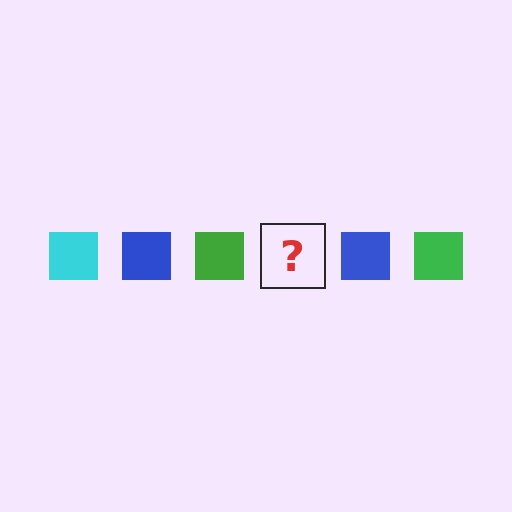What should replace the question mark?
The question mark should be replaced with a cyan square.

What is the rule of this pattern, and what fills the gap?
The rule is that the pattern cycles through cyan, blue, green squares. The gap should be filled with a cyan square.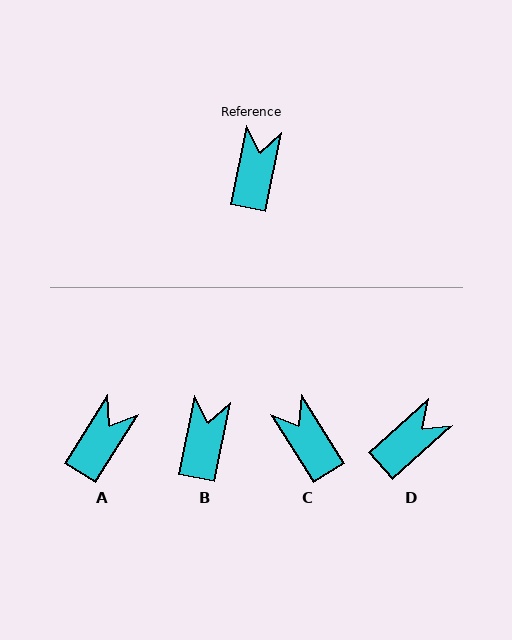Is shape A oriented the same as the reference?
No, it is off by about 21 degrees.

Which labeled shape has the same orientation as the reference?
B.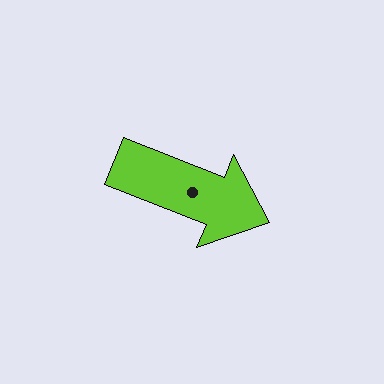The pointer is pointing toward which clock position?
Roughly 4 o'clock.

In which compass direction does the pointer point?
East.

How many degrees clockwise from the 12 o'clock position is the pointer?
Approximately 111 degrees.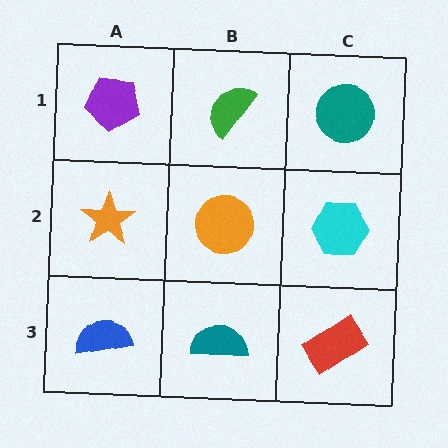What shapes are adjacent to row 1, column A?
An orange star (row 2, column A), a green semicircle (row 1, column B).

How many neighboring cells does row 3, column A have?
2.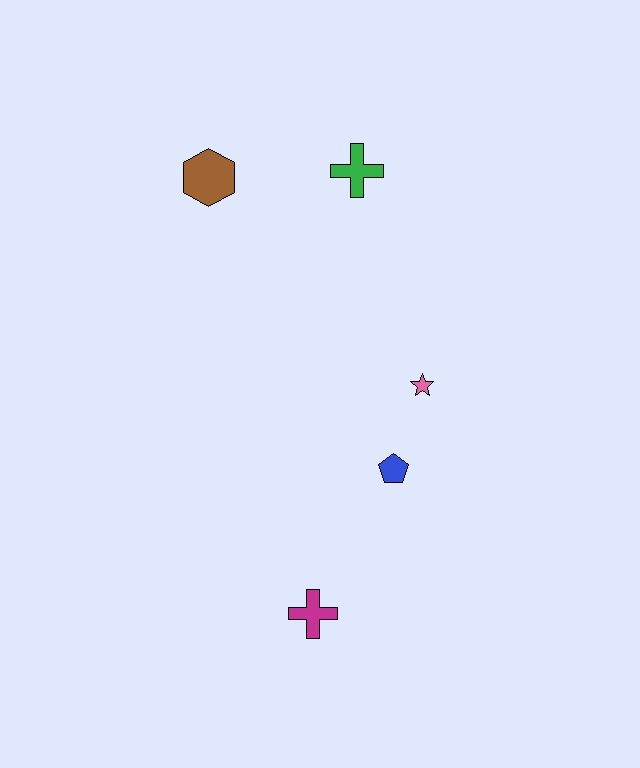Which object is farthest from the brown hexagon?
The magenta cross is farthest from the brown hexagon.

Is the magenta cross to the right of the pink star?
No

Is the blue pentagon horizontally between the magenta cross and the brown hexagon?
No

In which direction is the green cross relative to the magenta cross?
The green cross is above the magenta cross.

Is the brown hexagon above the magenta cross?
Yes